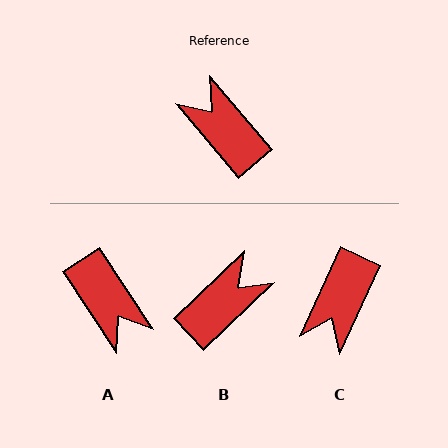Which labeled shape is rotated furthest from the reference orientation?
A, about 173 degrees away.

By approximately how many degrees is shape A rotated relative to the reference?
Approximately 173 degrees counter-clockwise.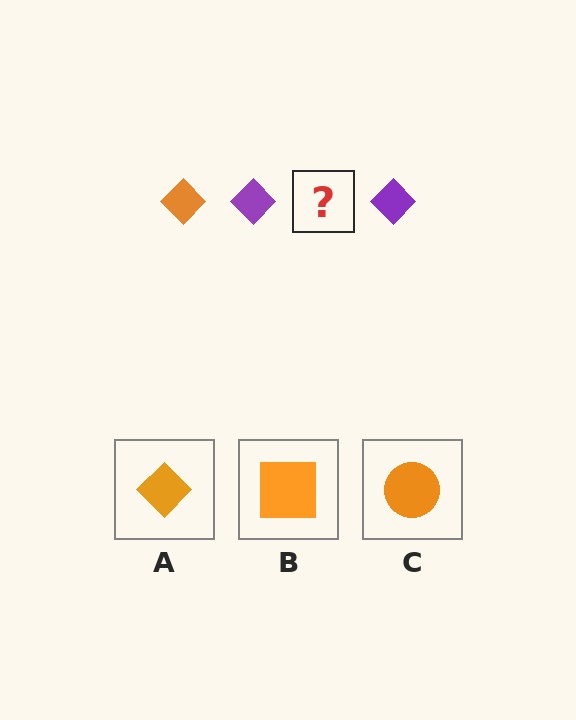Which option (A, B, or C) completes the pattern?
A.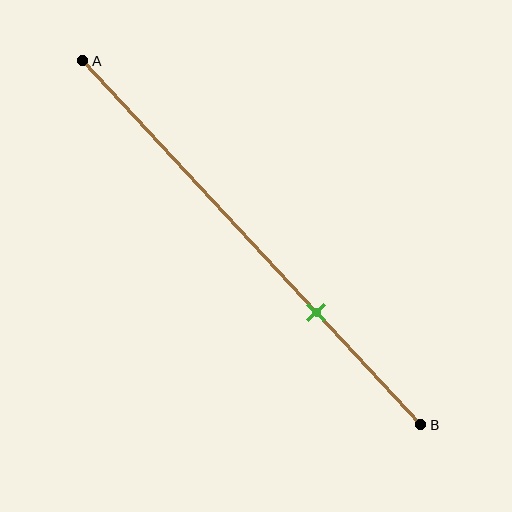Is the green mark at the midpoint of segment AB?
No, the mark is at about 70% from A, not at the 50% midpoint.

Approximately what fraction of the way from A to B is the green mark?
The green mark is approximately 70% of the way from A to B.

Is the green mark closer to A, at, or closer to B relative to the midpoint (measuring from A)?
The green mark is closer to point B than the midpoint of segment AB.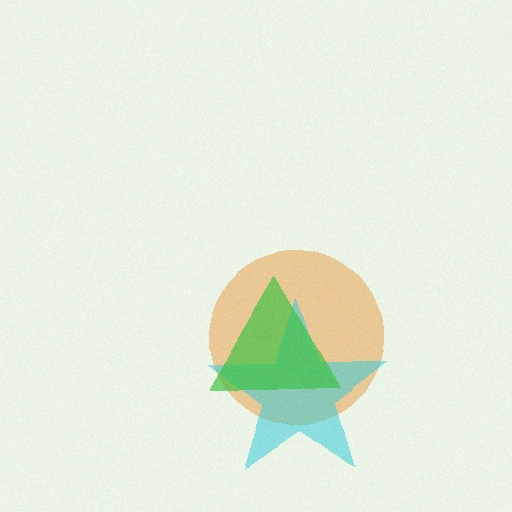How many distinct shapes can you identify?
There are 3 distinct shapes: an orange circle, a cyan star, a green triangle.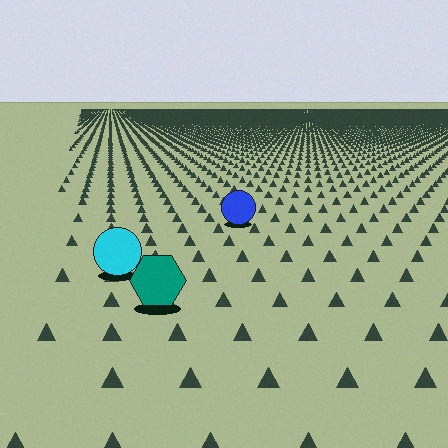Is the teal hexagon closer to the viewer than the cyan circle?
Yes. The teal hexagon is closer — you can tell from the texture gradient: the ground texture is coarser near it.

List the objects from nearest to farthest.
From nearest to farthest: the teal hexagon, the cyan circle, the blue circle.